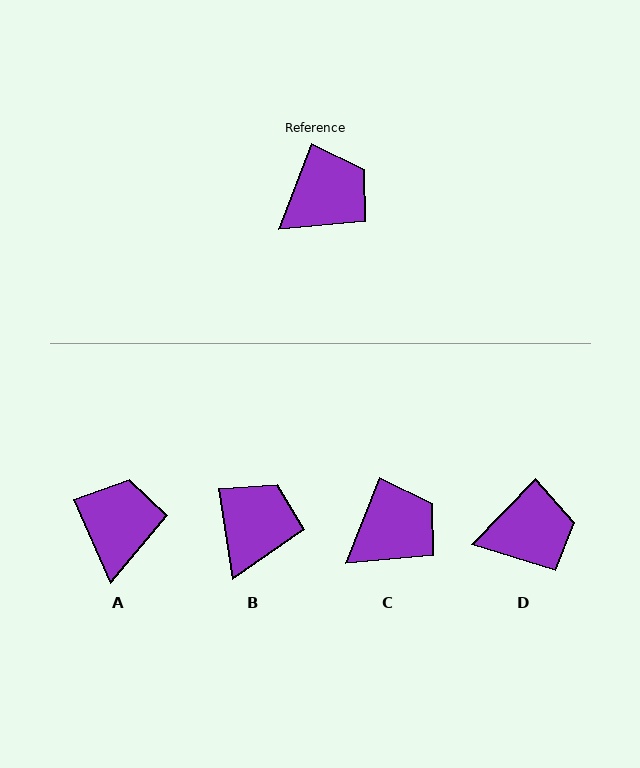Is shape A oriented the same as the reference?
No, it is off by about 45 degrees.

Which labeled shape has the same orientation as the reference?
C.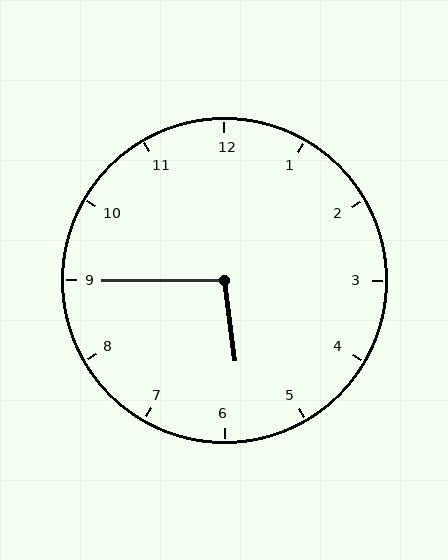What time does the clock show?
5:45.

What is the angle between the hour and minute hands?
Approximately 98 degrees.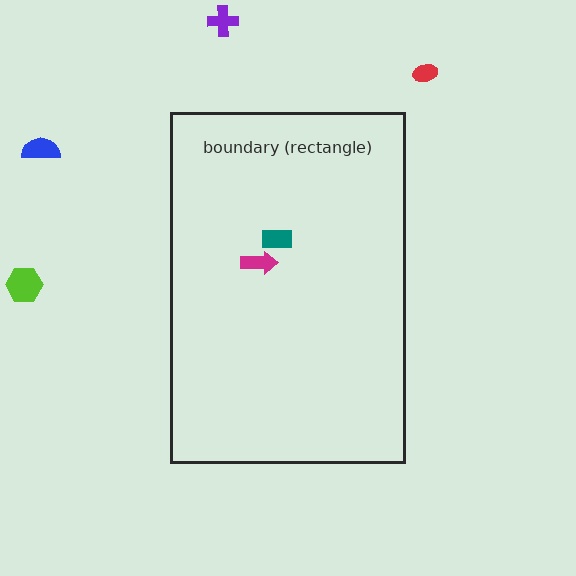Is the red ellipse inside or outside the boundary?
Outside.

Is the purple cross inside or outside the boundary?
Outside.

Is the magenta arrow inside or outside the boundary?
Inside.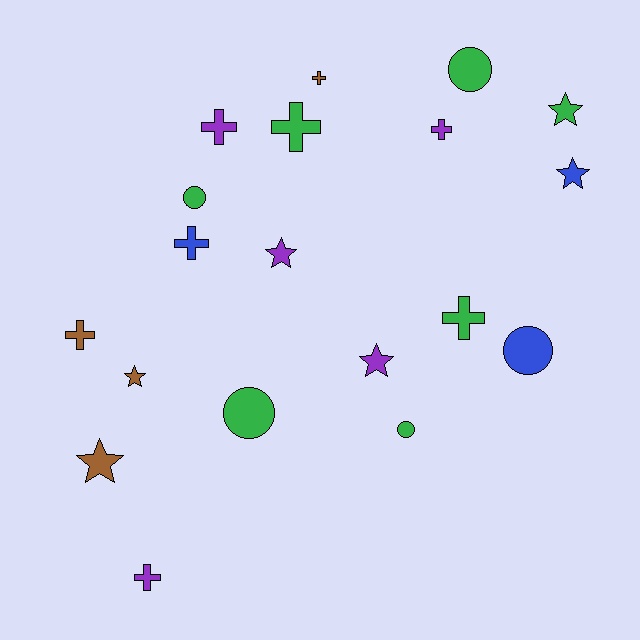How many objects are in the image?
There are 19 objects.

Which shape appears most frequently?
Cross, with 8 objects.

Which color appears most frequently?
Green, with 7 objects.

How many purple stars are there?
There are 2 purple stars.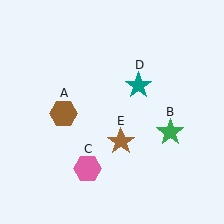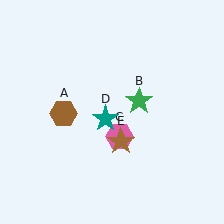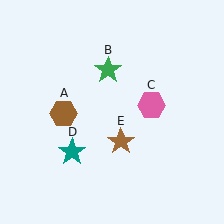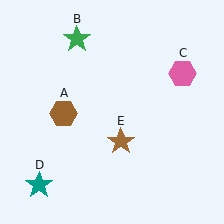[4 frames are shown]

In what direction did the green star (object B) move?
The green star (object B) moved up and to the left.